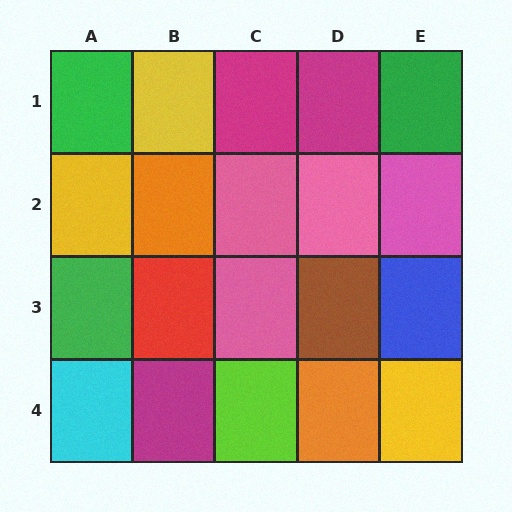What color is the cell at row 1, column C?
Magenta.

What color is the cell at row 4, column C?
Lime.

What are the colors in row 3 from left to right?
Green, red, pink, brown, blue.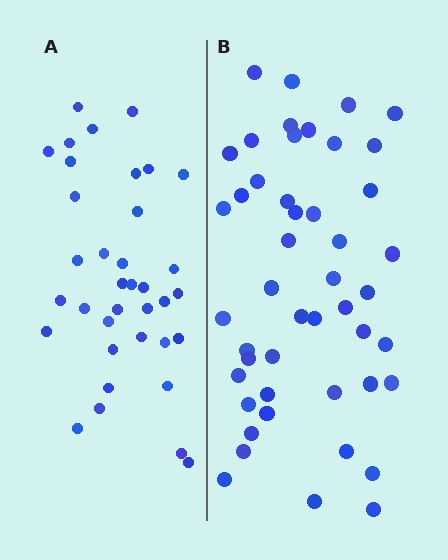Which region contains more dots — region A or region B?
Region B (the right region) has more dots.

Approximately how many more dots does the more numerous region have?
Region B has roughly 12 or so more dots than region A.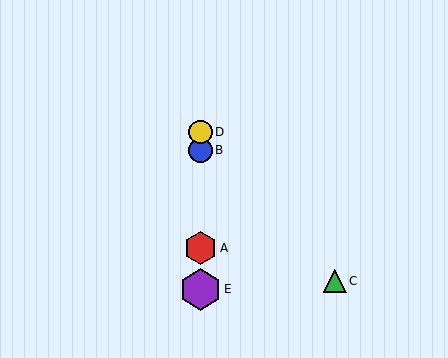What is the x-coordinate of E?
Object E is at x≈200.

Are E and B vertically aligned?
Yes, both are at x≈200.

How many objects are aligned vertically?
4 objects (A, B, D, E) are aligned vertically.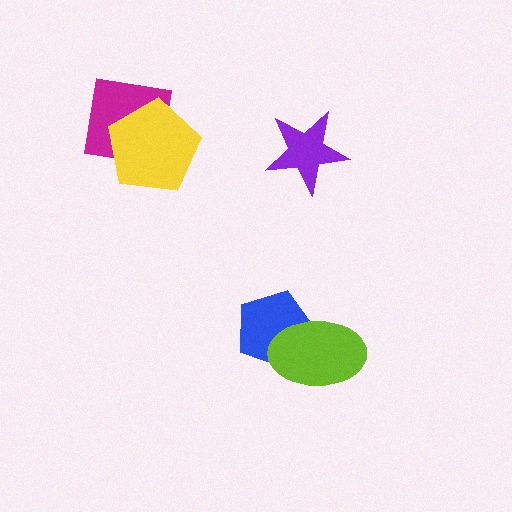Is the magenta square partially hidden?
Yes, it is partially covered by another shape.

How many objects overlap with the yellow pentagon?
1 object overlaps with the yellow pentagon.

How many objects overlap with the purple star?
0 objects overlap with the purple star.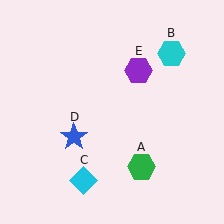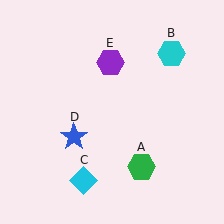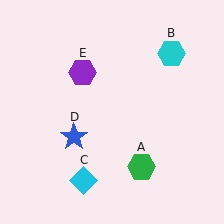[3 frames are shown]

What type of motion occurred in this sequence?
The purple hexagon (object E) rotated counterclockwise around the center of the scene.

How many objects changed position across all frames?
1 object changed position: purple hexagon (object E).